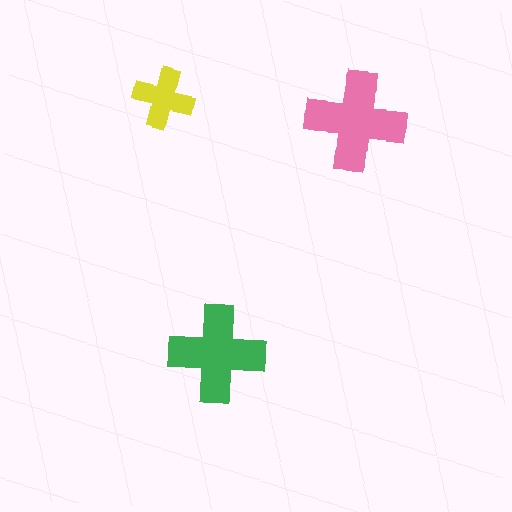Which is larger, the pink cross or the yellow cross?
The pink one.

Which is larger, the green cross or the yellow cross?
The green one.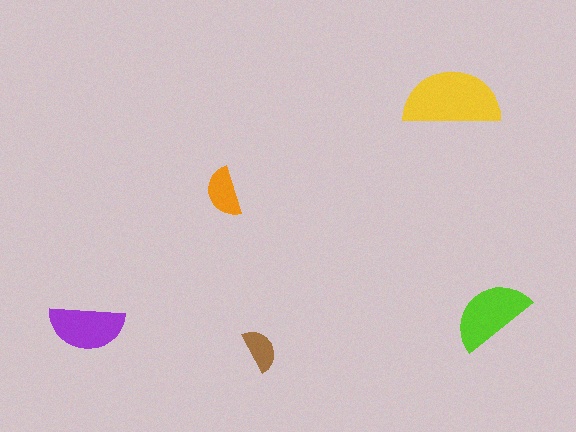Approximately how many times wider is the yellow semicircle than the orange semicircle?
About 2 times wider.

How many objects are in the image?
There are 5 objects in the image.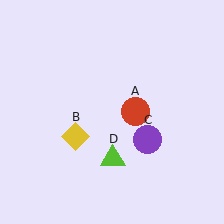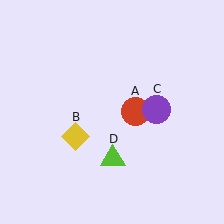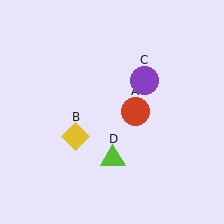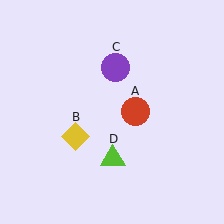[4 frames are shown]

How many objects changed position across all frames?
1 object changed position: purple circle (object C).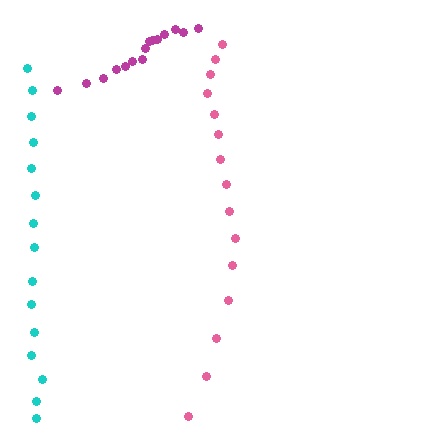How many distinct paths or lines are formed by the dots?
There are 3 distinct paths.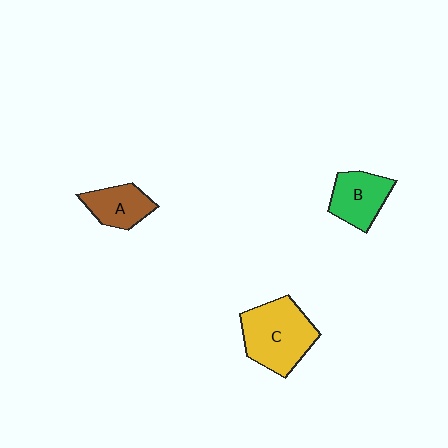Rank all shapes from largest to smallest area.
From largest to smallest: C (yellow), B (green), A (brown).